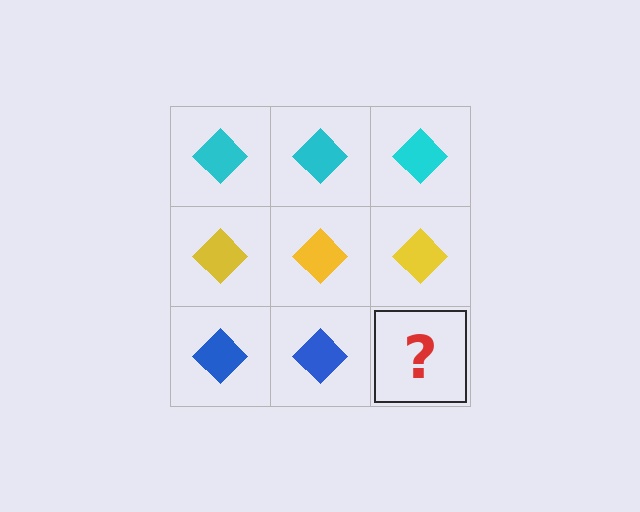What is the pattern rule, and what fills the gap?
The rule is that each row has a consistent color. The gap should be filled with a blue diamond.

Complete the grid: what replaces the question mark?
The question mark should be replaced with a blue diamond.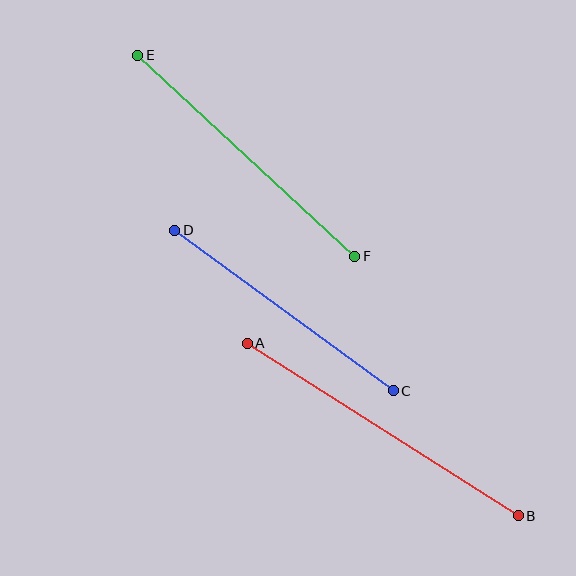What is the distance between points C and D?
The distance is approximately 271 pixels.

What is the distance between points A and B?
The distance is approximately 321 pixels.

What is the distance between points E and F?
The distance is approximately 296 pixels.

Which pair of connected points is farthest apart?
Points A and B are farthest apart.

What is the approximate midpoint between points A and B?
The midpoint is at approximately (383, 430) pixels.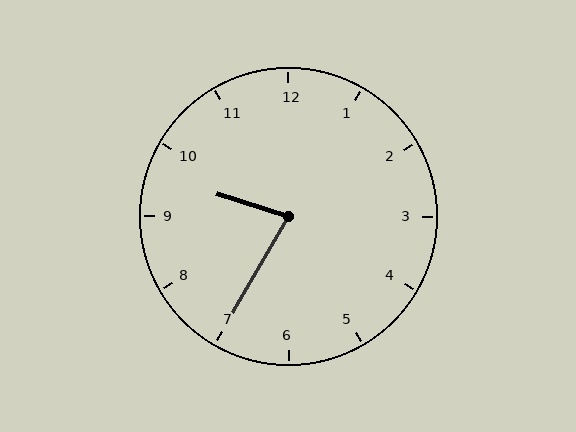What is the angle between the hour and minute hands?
Approximately 78 degrees.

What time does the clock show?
9:35.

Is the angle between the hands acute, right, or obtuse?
It is acute.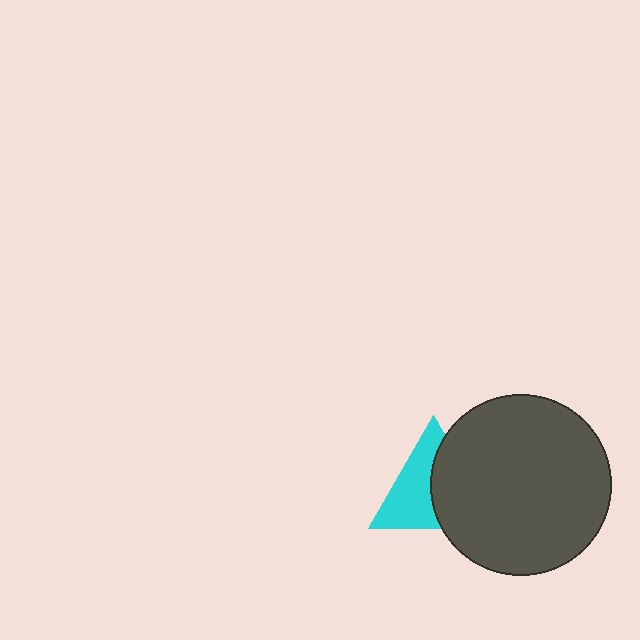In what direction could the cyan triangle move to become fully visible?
The cyan triangle could move left. That would shift it out from behind the dark gray circle entirely.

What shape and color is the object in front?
The object in front is a dark gray circle.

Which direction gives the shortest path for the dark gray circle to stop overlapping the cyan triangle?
Moving right gives the shortest separation.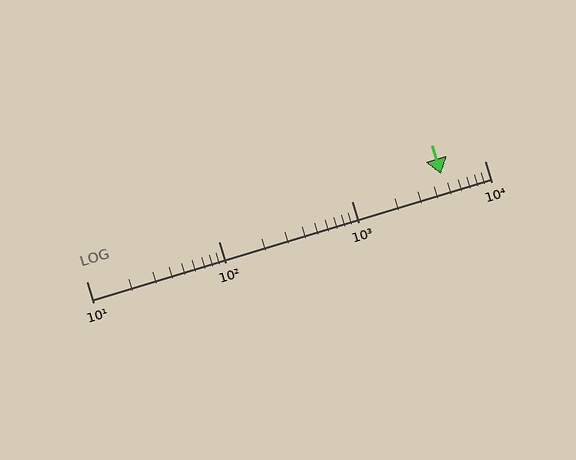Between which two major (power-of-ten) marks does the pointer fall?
The pointer is between 1000 and 10000.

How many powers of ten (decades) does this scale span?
The scale spans 3 decades, from 10 to 10000.